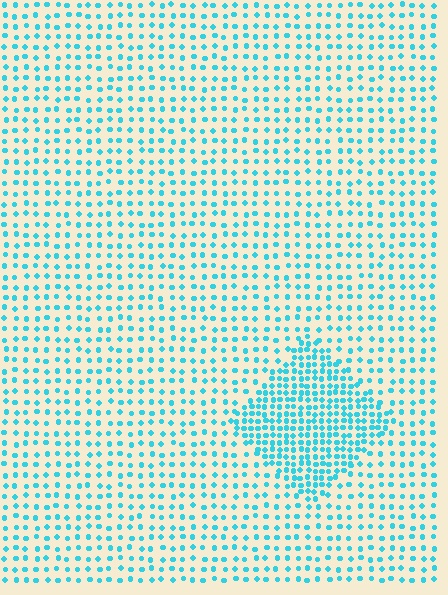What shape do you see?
I see a diamond.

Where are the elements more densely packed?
The elements are more densely packed inside the diamond boundary.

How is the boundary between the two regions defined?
The boundary is defined by a change in element density (approximately 2.2x ratio). All elements are the same color, size, and shape.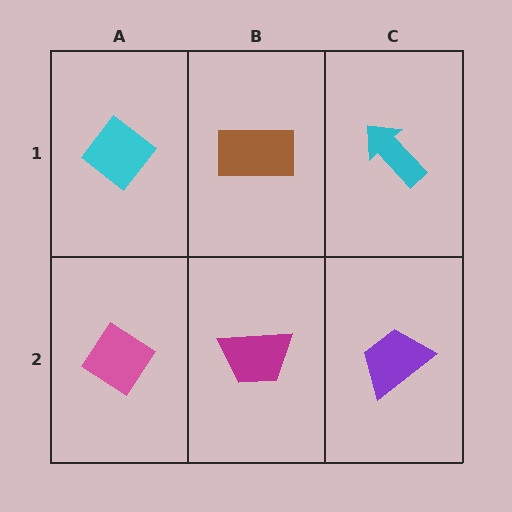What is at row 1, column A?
A cyan diamond.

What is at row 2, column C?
A purple trapezoid.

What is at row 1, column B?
A brown rectangle.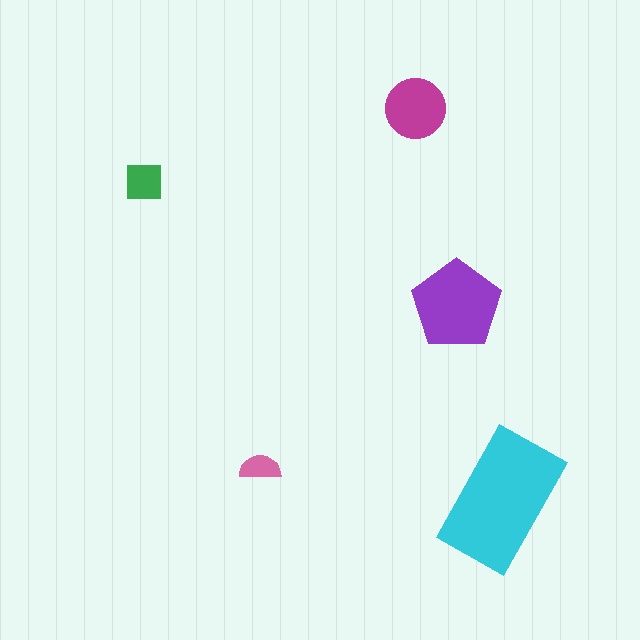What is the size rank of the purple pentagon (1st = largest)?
2nd.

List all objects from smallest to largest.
The pink semicircle, the green square, the magenta circle, the purple pentagon, the cyan rectangle.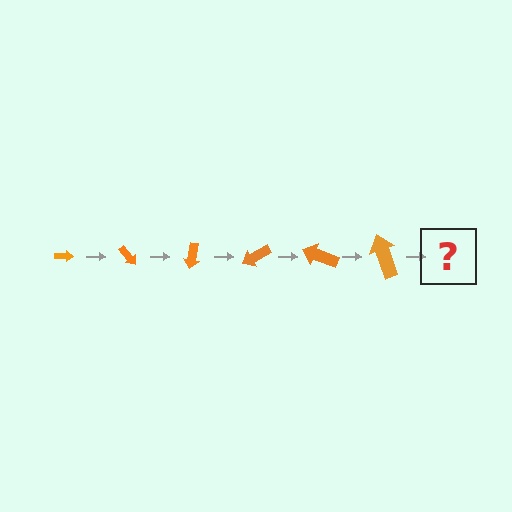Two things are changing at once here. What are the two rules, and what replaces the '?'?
The two rules are that the arrow grows larger each step and it rotates 50 degrees each step. The '?' should be an arrow, larger than the previous one and rotated 300 degrees from the start.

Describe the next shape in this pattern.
It should be an arrow, larger than the previous one and rotated 300 degrees from the start.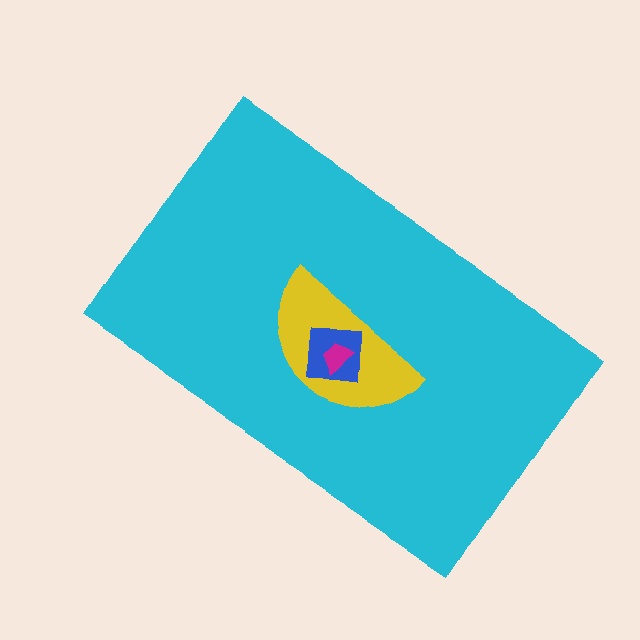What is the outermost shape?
The cyan rectangle.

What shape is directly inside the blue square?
The magenta trapezoid.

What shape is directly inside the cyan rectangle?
The yellow semicircle.